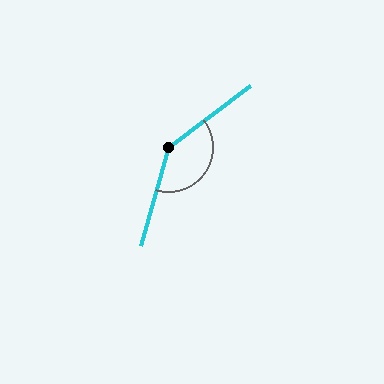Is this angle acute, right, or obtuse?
It is obtuse.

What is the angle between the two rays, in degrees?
Approximately 144 degrees.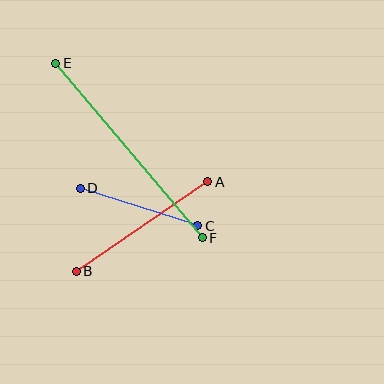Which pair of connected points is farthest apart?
Points E and F are farthest apart.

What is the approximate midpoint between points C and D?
The midpoint is at approximately (139, 207) pixels.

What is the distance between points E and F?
The distance is approximately 228 pixels.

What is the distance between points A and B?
The distance is approximately 159 pixels.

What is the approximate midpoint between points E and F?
The midpoint is at approximately (129, 150) pixels.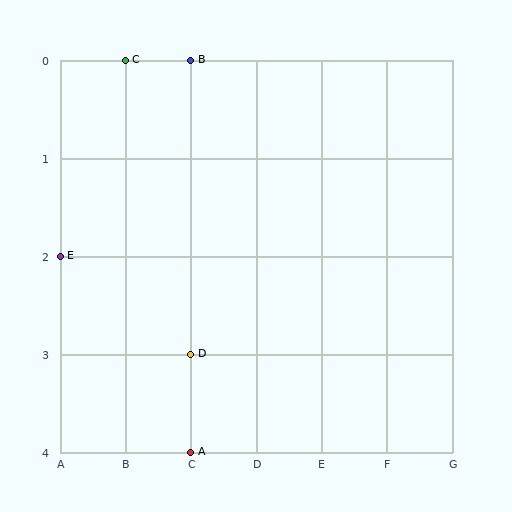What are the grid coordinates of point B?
Point B is at grid coordinates (C, 0).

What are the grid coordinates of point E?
Point E is at grid coordinates (A, 2).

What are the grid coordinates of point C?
Point C is at grid coordinates (B, 0).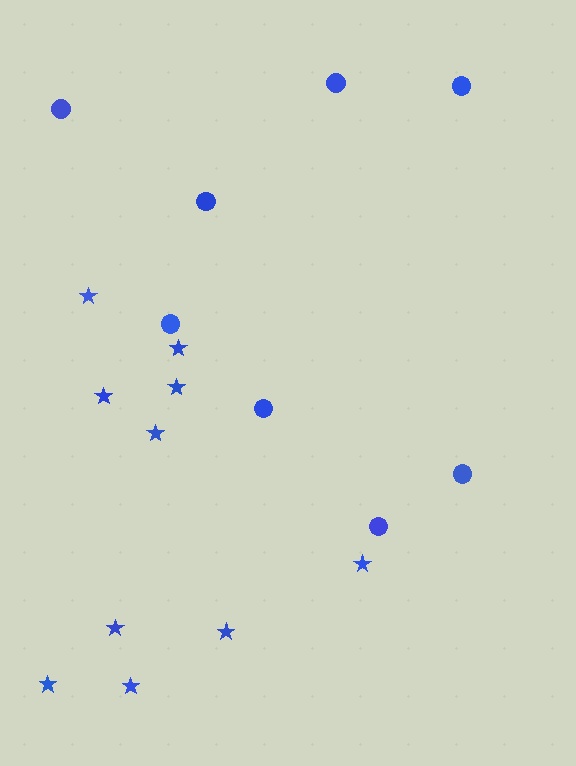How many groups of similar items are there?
There are 2 groups: one group of circles (8) and one group of stars (10).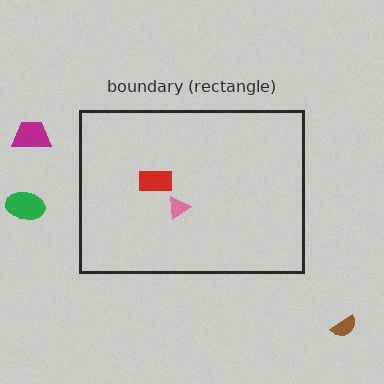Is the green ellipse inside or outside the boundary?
Outside.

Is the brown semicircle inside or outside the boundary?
Outside.